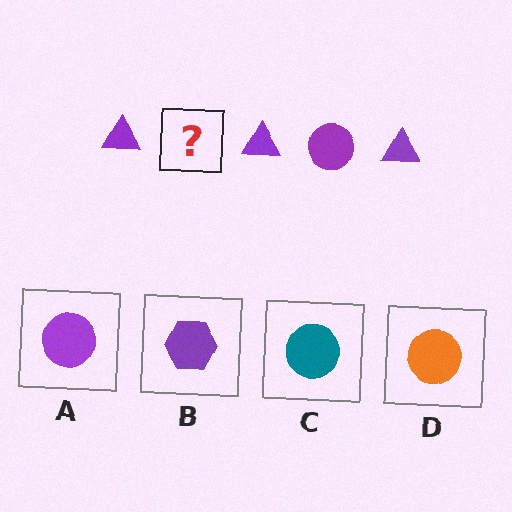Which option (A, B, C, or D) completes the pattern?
A.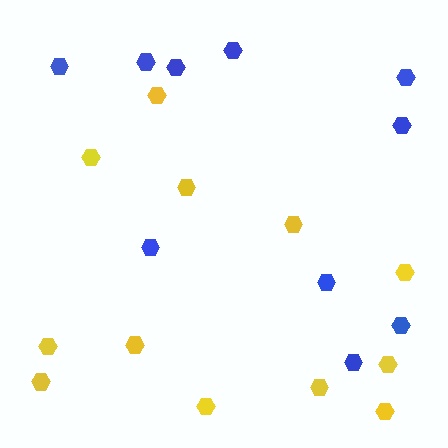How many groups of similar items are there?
There are 2 groups: one group of blue hexagons (10) and one group of yellow hexagons (12).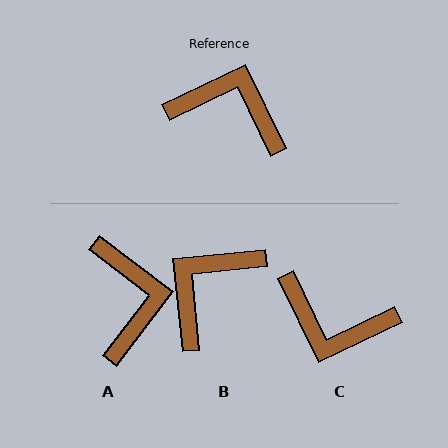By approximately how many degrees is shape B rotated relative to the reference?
Approximately 70 degrees counter-clockwise.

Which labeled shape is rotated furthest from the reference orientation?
C, about 180 degrees away.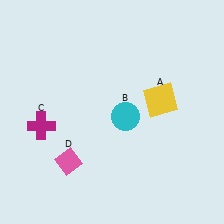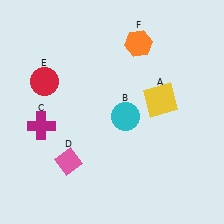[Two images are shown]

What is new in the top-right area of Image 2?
An orange hexagon (F) was added in the top-right area of Image 2.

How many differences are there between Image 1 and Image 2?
There are 2 differences between the two images.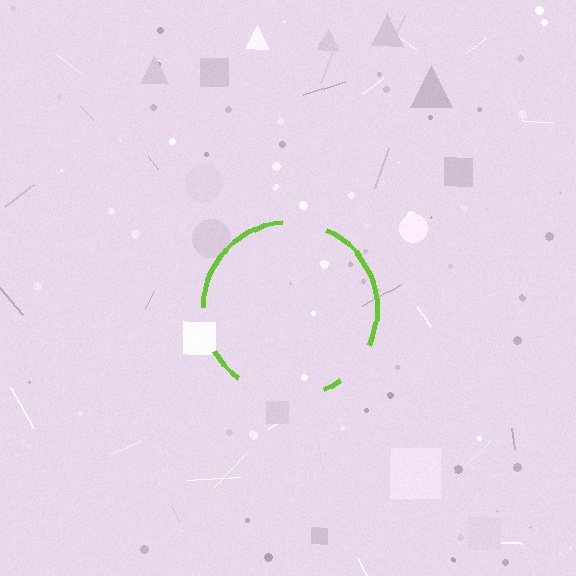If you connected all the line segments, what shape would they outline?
They would outline a circle.